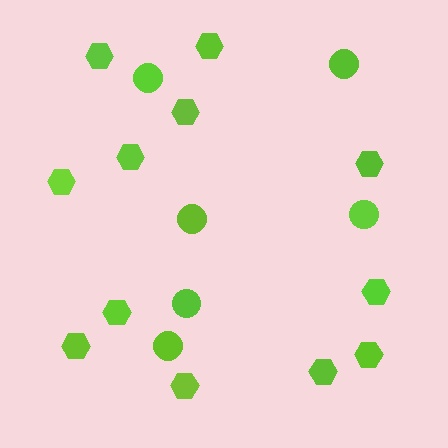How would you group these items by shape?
There are 2 groups: one group of hexagons (12) and one group of circles (6).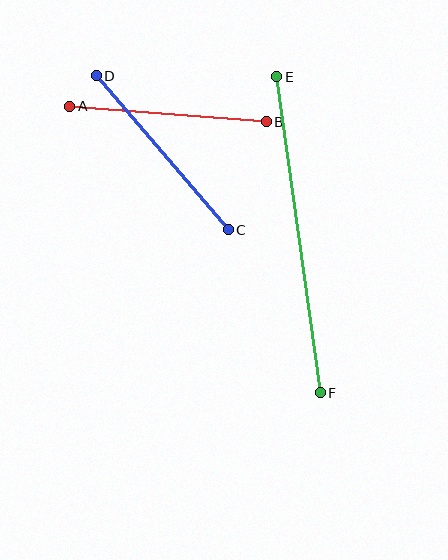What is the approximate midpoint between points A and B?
The midpoint is at approximately (168, 114) pixels.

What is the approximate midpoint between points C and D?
The midpoint is at approximately (162, 153) pixels.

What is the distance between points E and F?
The distance is approximately 319 pixels.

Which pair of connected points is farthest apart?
Points E and F are farthest apart.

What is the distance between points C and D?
The distance is approximately 203 pixels.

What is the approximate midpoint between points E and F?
The midpoint is at approximately (299, 235) pixels.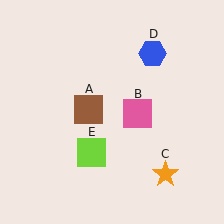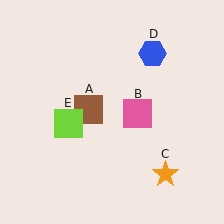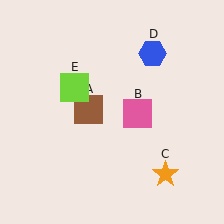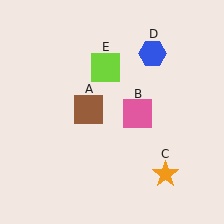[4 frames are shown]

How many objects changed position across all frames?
1 object changed position: lime square (object E).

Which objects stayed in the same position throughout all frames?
Brown square (object A) and pink square (object B) and orange star (object C) and blue hexagon (object D) remained stationary.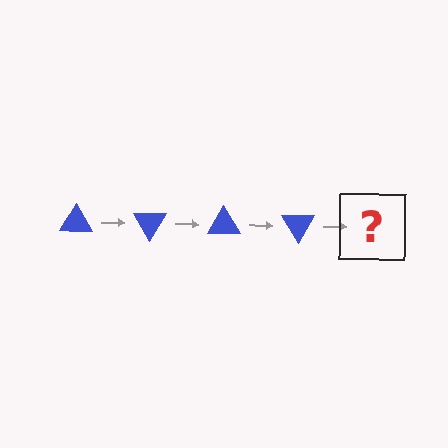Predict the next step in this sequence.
The next step is a blue triangle rotated 240 degrees.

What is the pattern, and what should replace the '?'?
The pattern is that the triangle rotates 60 degrees each step. The '?' should be a blue triangle rotated 240 degrees.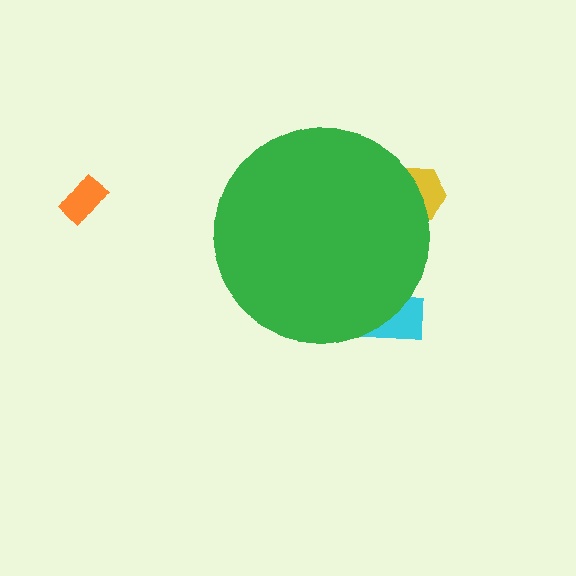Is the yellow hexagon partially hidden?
Yes, the yellow hexagon is partially hidden behind the green circle.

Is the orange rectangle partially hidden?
No, the orange rectangle is fully visible.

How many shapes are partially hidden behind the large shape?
2 shapes are partially hidden.